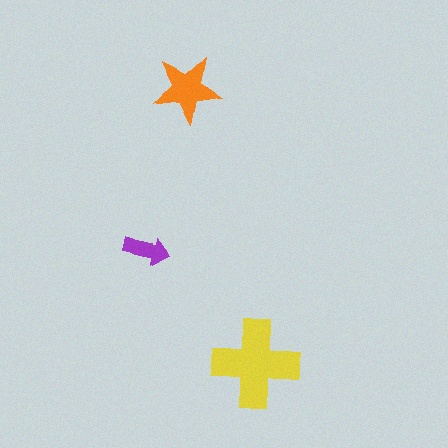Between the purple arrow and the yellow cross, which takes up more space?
The yellow cross.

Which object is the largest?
The yellow cross.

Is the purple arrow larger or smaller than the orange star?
Smaller.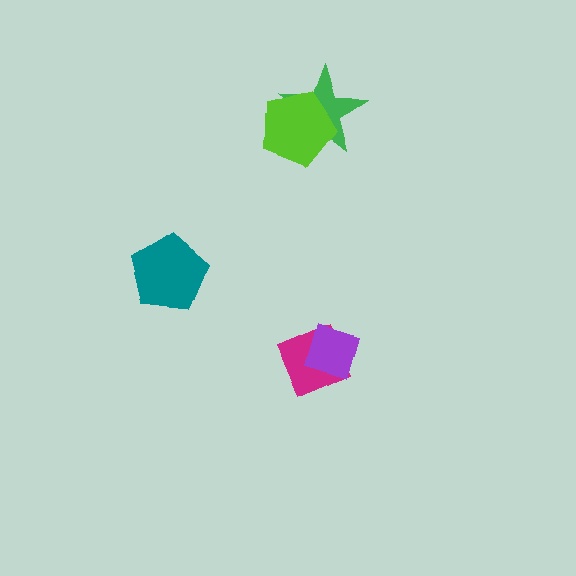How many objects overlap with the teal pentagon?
0 objects overlap with the teal pentagon.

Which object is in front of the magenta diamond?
The purple diamond is in front of the magenta diamond.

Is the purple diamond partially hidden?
No, no other shape covers it.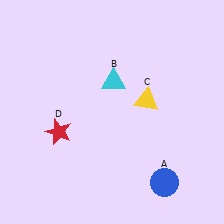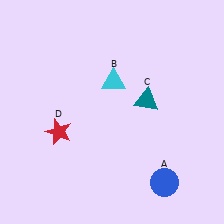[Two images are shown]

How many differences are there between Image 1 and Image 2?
There is 1 difference between the two images.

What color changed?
The triangle (C) changed from yellow in Image 1 to teal in Image 2.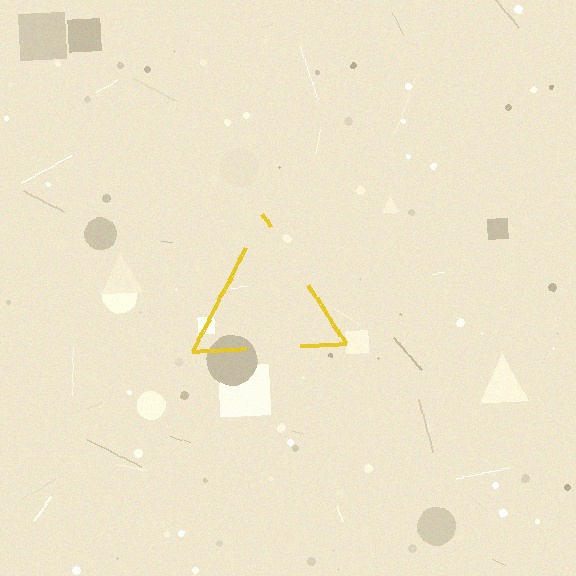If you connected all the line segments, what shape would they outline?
They would outline a triangle.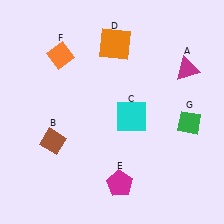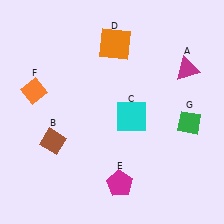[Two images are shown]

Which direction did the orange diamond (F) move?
The orange diamond (F) moved down.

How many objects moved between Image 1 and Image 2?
1 object moved between the two images.